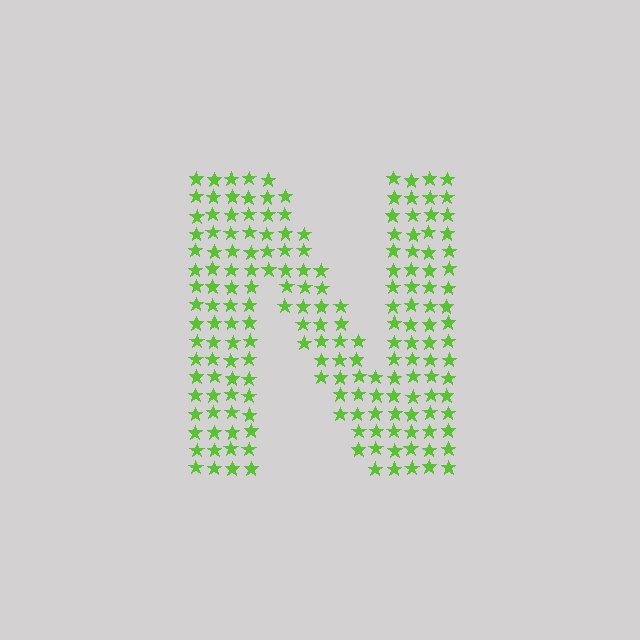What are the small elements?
The small elements are stars.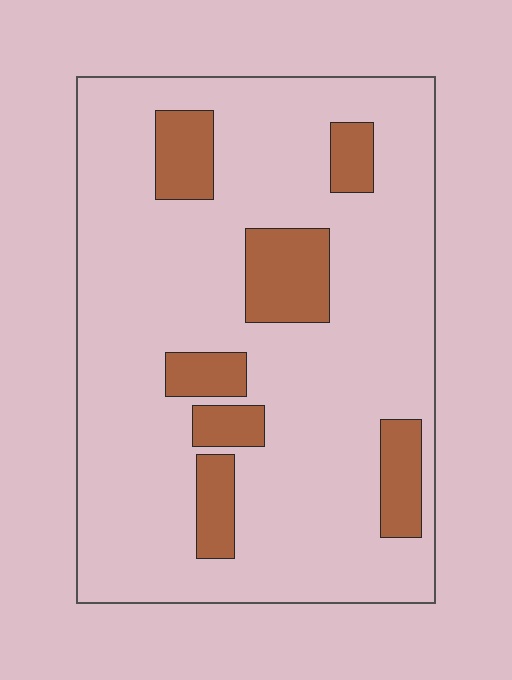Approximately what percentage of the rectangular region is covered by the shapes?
Approximately 15%.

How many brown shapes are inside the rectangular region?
7.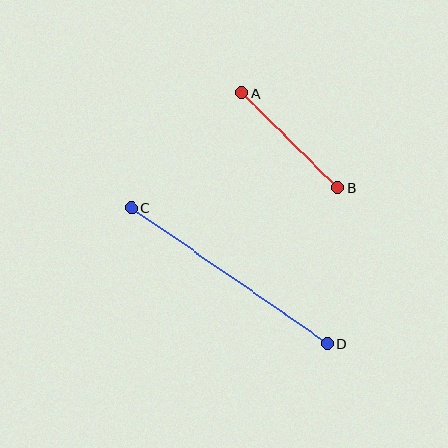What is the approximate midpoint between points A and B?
The midpoint is at approximately (289, 140) pixels.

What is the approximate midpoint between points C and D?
The midpoint is at approximately (230, 276) pixels.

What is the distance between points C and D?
The distance is approximately 239 pixels.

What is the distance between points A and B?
The distance is approximately 134 pixels.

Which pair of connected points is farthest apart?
Points C and D are farthest apart.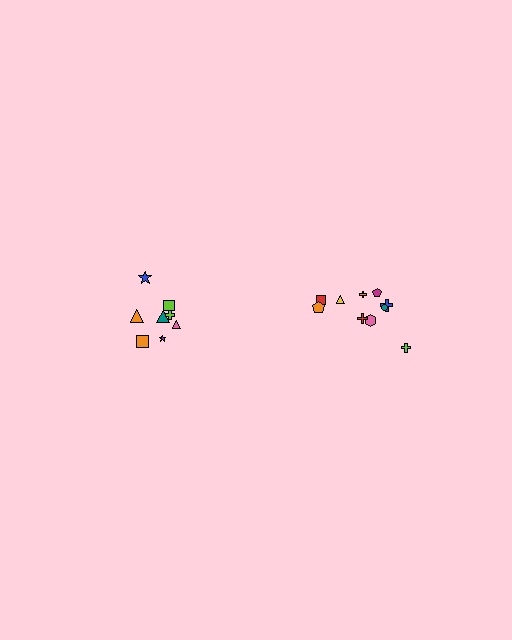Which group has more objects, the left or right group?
The right group.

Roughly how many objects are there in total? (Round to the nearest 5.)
Roughly 20 objects in total.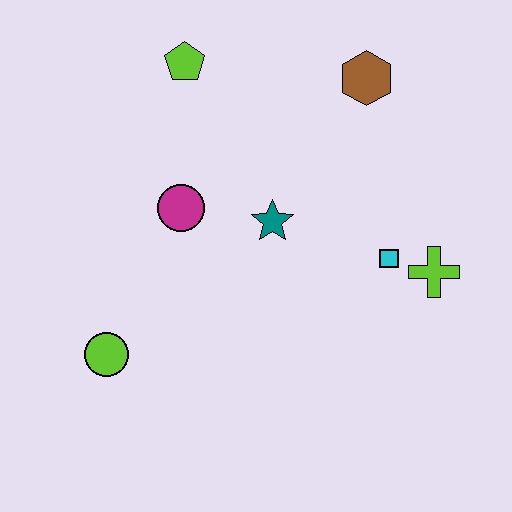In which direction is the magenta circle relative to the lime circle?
The magenta circle is above the lime circle.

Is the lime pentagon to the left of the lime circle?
No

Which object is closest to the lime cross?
The cyan square is closest to the lime cross.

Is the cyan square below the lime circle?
No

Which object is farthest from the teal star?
The lime circle is farthest from the teal star.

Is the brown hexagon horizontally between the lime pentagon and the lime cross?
Yes